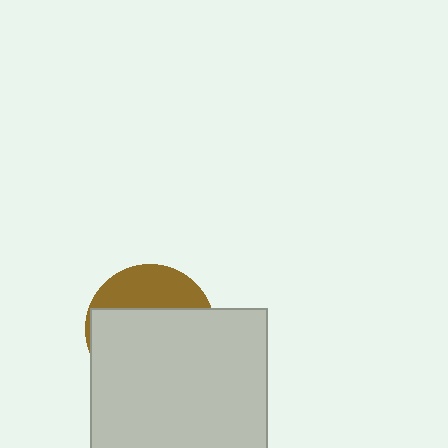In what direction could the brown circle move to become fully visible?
The brown circle could move up. That would shift it out from behind the light gray square entirely.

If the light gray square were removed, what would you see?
You would see the complete brown circle.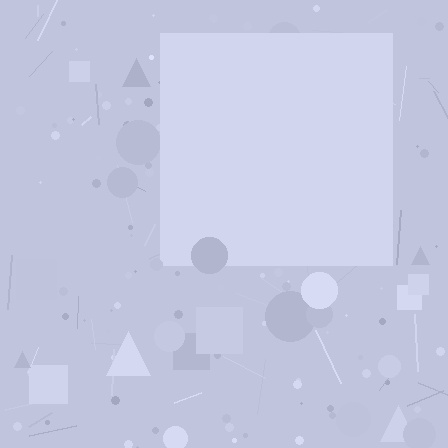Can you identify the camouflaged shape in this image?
The camouflaged shape is a square.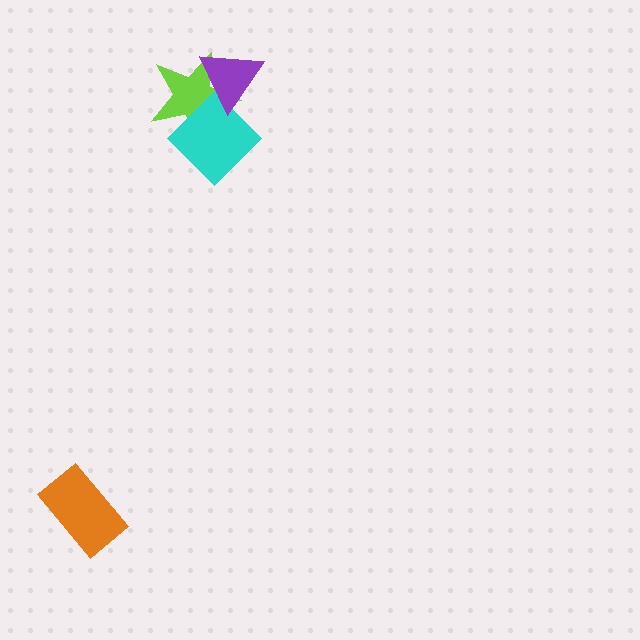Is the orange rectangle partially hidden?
No, no other shape covers it.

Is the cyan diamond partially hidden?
Yes, it is partially covered by another shape.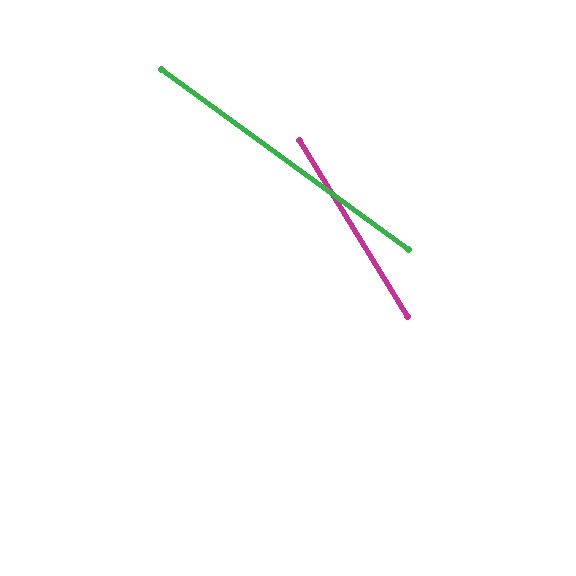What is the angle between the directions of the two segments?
Approximately 22 degrees.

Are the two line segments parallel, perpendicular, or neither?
Neither parallel nor perpendicular — they differ by about 22°.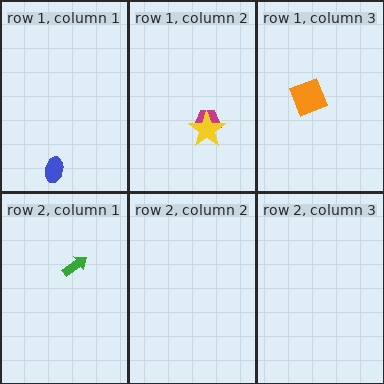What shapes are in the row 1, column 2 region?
The magenta trapezoid, the yellow star.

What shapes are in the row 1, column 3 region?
The orange diamond.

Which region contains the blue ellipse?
The row 1, column 1 region.